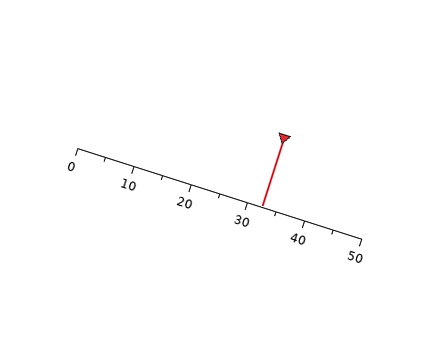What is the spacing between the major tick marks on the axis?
The major ticks are spaced 10 apart.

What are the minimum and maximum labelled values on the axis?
The axis runs from 0 to 50.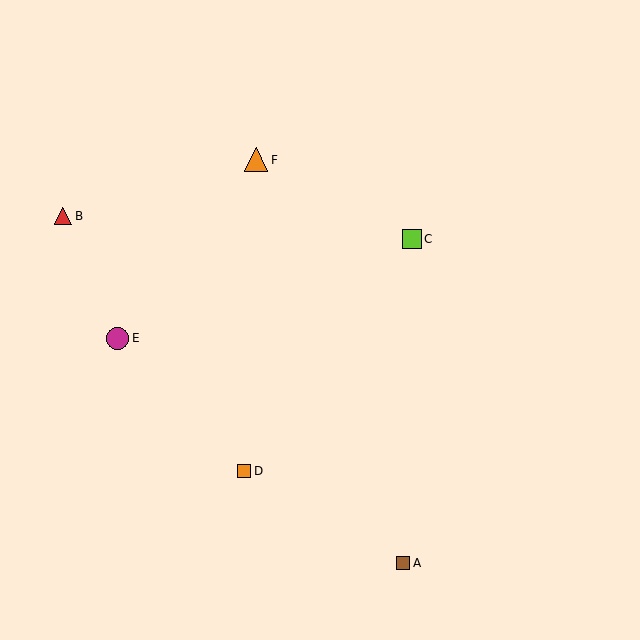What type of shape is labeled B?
Shape B is a red triangle.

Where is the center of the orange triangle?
The center of the orange triangle is at (256, 160).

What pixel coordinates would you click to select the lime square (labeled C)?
Click at (412, 239) to select the lime square C.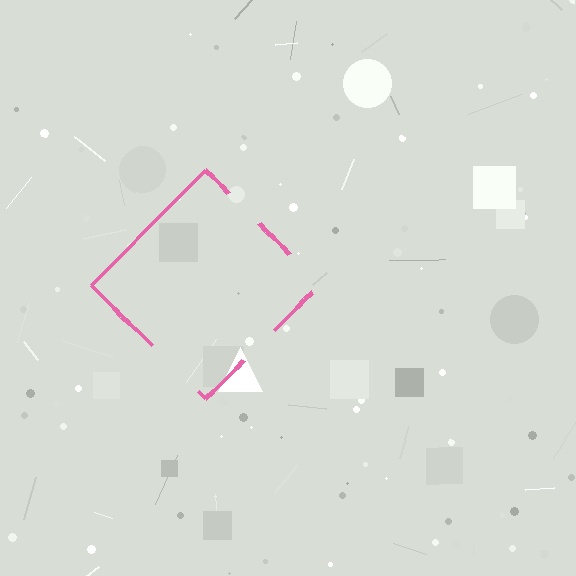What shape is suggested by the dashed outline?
The dashed outline suggests a diamond.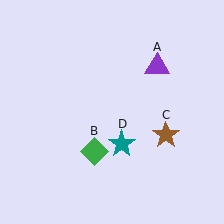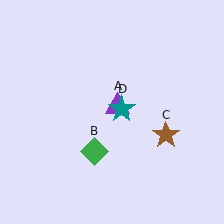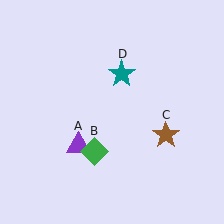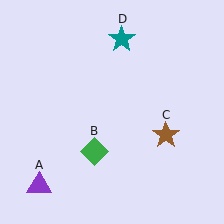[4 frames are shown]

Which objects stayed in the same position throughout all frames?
Green diamond (object B) and brown star (object C) remained stationary.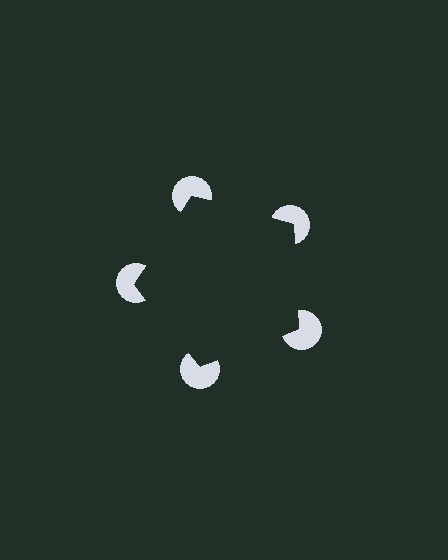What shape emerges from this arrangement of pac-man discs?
An illusory pentagon — its edges are inferred from the aligned wedge cuts in the pac-man discs, not physically drawn.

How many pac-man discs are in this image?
There are 5 — one at each vertex of the illusory pentagon.